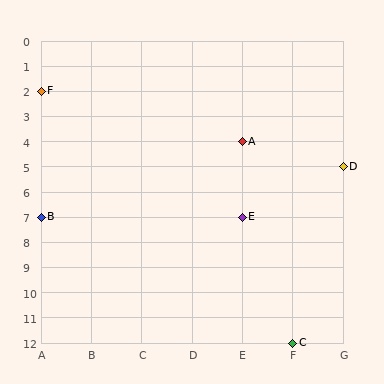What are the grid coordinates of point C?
Point C is at grid coordinates (F, 12).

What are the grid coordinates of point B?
Point B is at grid coordinates (A, 7).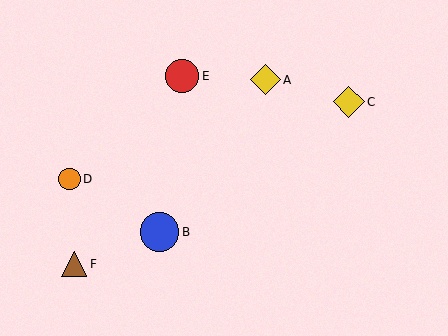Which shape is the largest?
The blue circle (labeled B) is the largest.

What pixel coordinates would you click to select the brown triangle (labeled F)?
Click at (74, 264) to select the brown triangle F.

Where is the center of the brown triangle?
The center of the brown triangle is at (74, 264).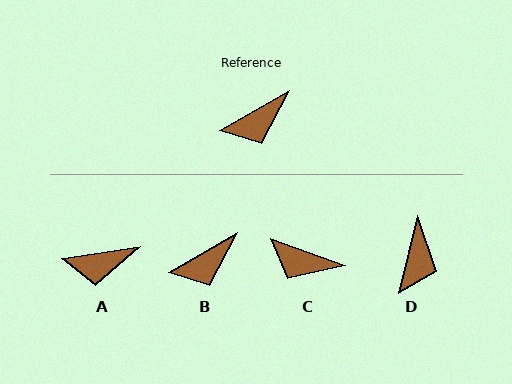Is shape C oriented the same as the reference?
No, it is off by about 49 degrees.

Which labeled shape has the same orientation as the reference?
B.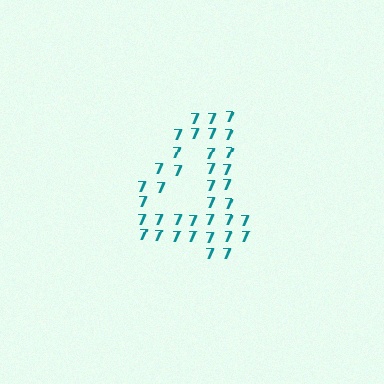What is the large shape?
The large shape is the digit 4.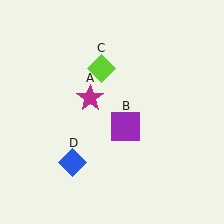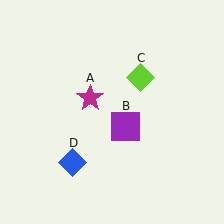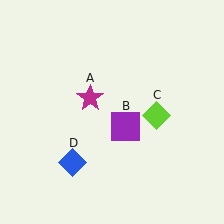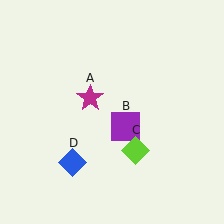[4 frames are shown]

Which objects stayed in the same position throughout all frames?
Magenta star (object A) and purple square (object B) and blue diamond (object D) remained stationary.